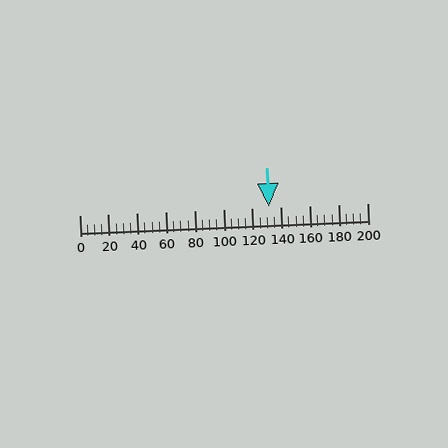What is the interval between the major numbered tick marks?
The major tick marks are spaced 20 units apart.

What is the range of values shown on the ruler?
The ruler shows values from 0 to 200.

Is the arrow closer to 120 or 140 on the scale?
The arrow is closer to 140.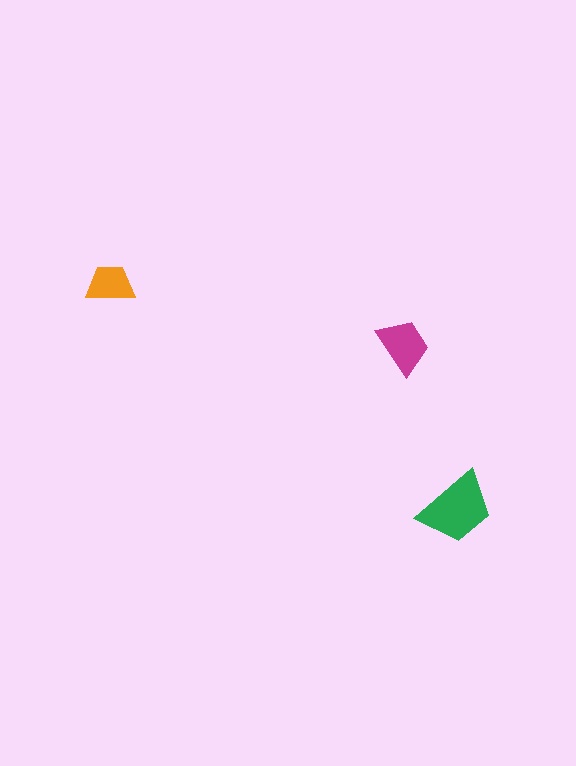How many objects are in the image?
There are 3 objects in the image.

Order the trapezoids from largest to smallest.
the green one, the magenta one, the orange one.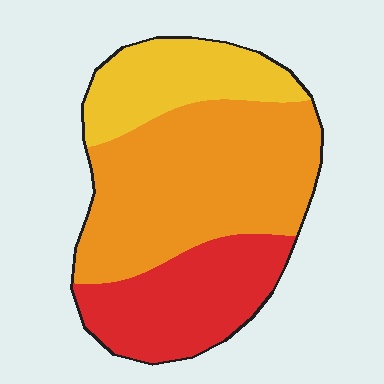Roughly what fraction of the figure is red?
Red covers around 30% of the figure.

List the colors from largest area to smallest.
From largest to smallest: orange, red, yellow.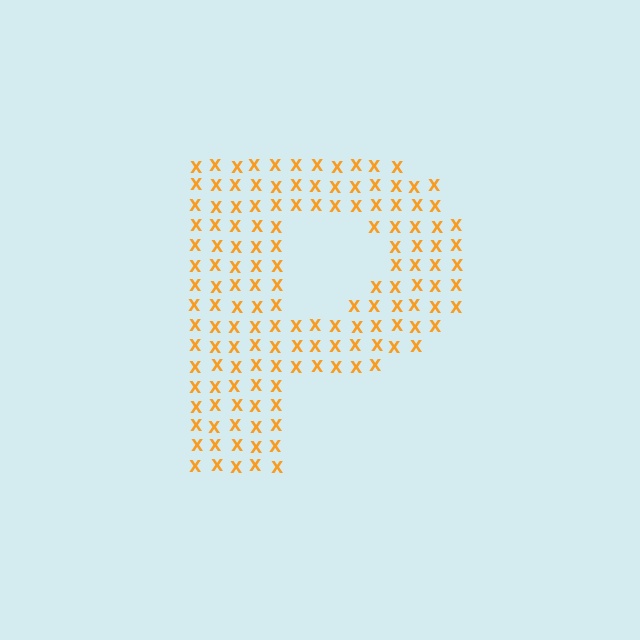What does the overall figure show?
The overall figure shows the letter P.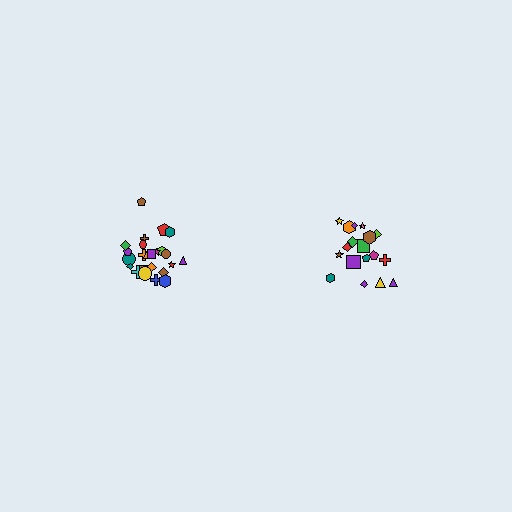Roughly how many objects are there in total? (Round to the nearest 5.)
Roughly 45 objects in total.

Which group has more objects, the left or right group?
The left group.